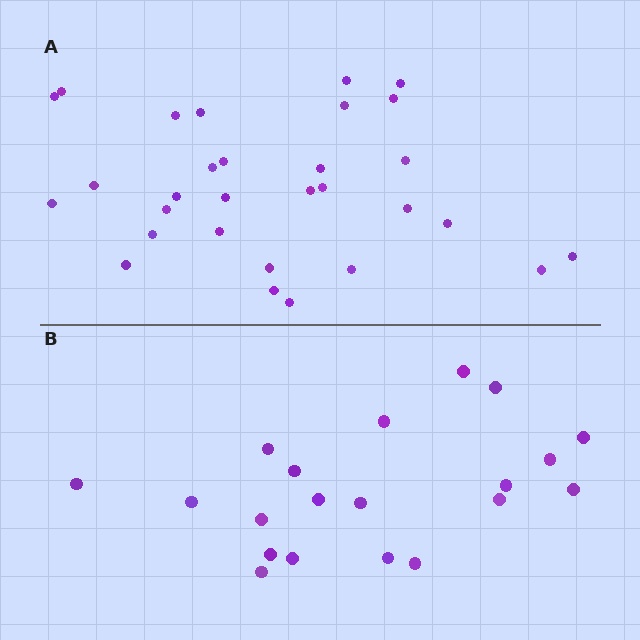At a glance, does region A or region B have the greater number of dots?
Region A (the top region) has more dots.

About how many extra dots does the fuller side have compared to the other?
Region A has roughly 10 or so more dots than region B.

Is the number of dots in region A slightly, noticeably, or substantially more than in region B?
Region A has substantially more. The ratio is roughly 1.5 to 1.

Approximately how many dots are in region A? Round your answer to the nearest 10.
About 30 dots.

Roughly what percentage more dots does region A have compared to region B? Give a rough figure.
About 50% more.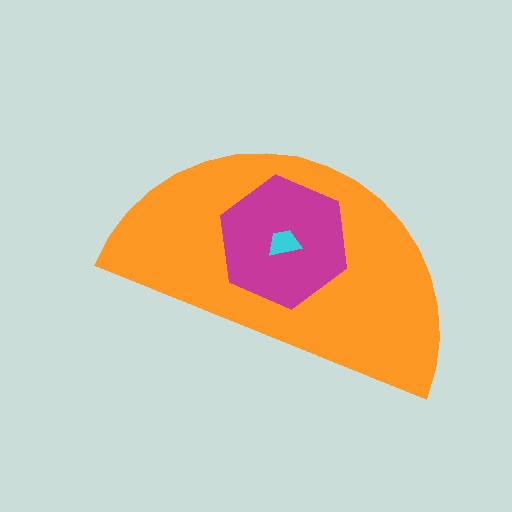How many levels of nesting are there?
3.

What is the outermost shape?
The orange semicircle.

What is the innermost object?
The cyan trapezoid.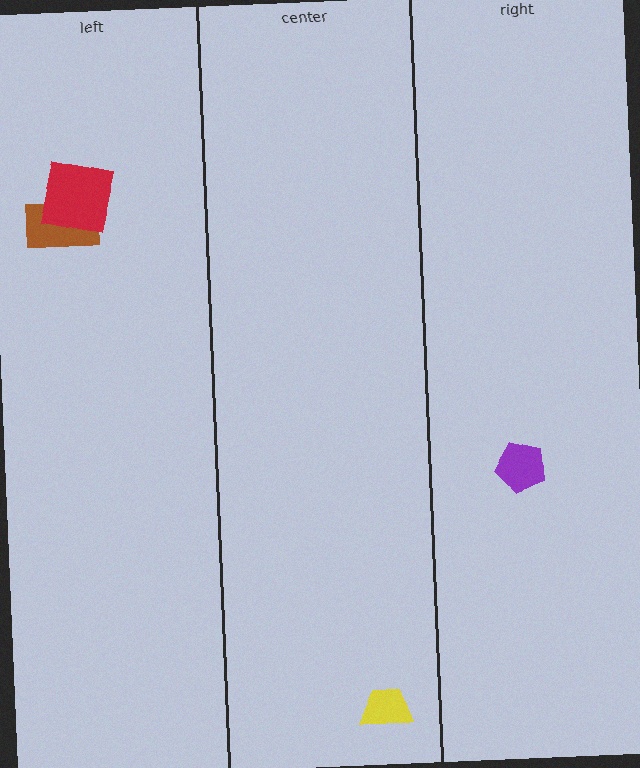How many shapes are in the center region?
1.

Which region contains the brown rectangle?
The left region.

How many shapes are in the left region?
2.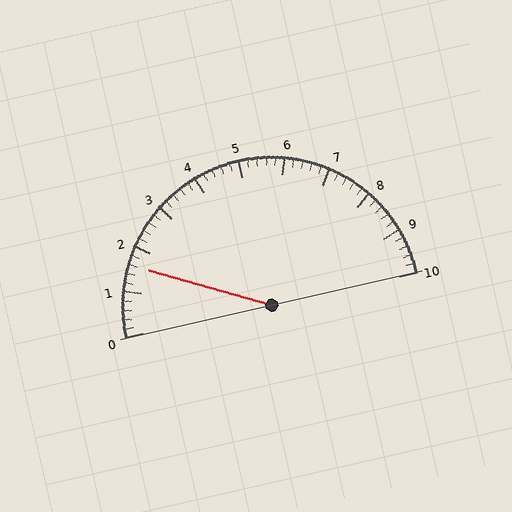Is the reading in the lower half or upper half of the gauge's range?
The reading is in the lower half of the range (0 to 10).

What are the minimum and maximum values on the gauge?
The gauge ranges from 0 to 10.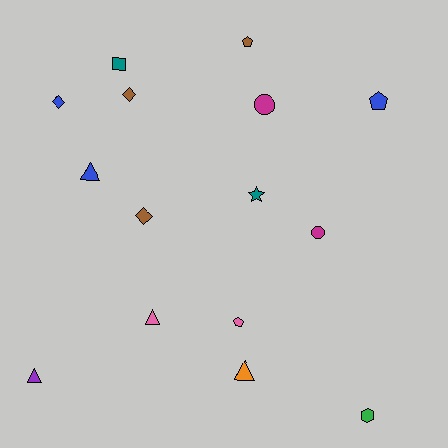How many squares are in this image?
There is 1 square.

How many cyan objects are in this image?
There are no cyan objects.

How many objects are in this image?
There are 15 objects.